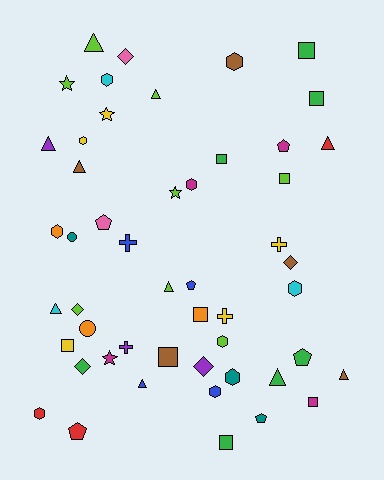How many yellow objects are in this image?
There are 5 yellow objects.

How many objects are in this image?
There are 50 objects.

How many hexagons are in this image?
There are 10 hexagons.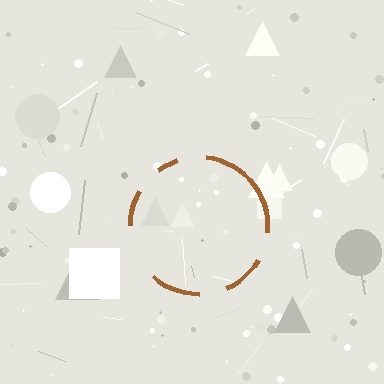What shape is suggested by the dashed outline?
The dashed outline suggests a circle.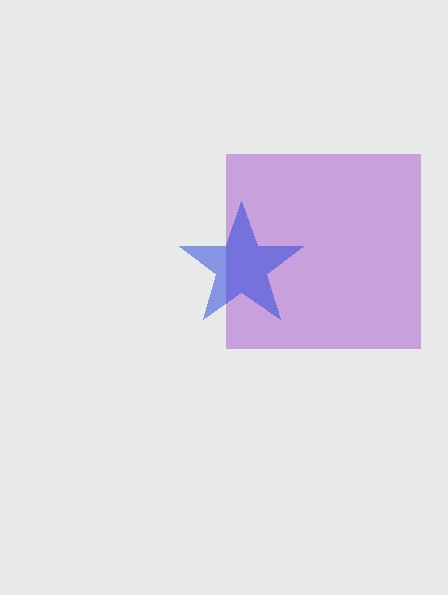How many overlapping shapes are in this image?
There are 2 overlapping shapes in the image.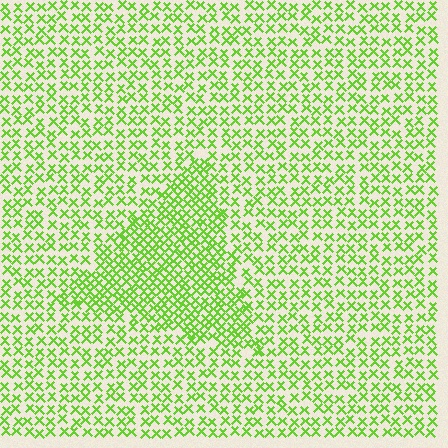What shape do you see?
I see a triangle.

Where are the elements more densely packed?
The elements are more densely packed inside the triangle boundary.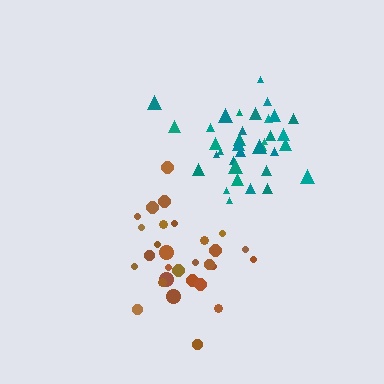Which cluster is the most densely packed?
Teal.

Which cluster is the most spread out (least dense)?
Brown.